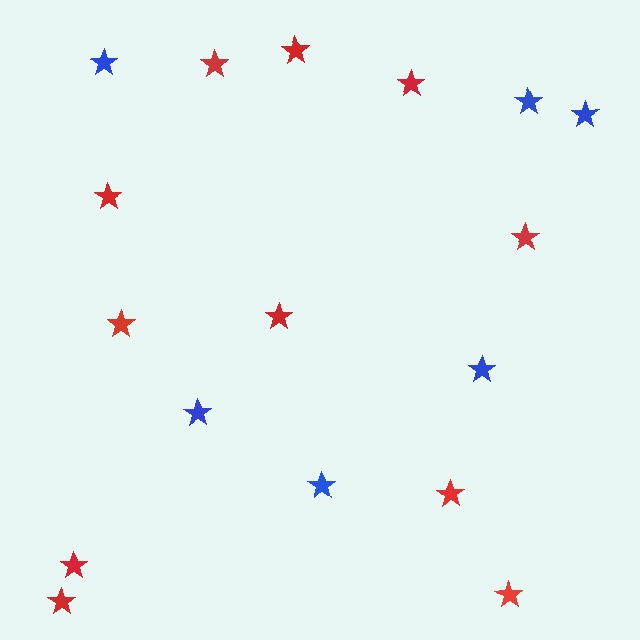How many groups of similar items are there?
There are 2 groups: one group of blue stars (6) and one group of red stars (11).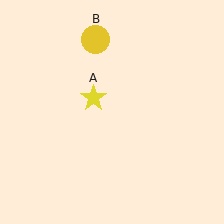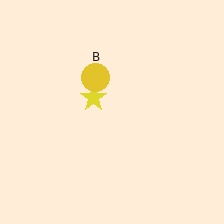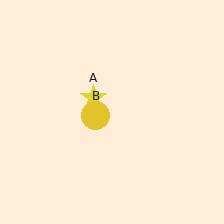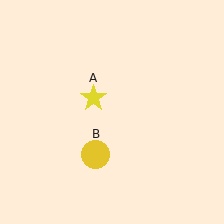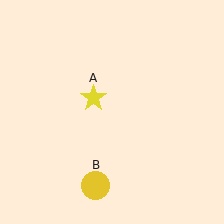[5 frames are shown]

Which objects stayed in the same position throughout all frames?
Yellow star (object A) remained stationary.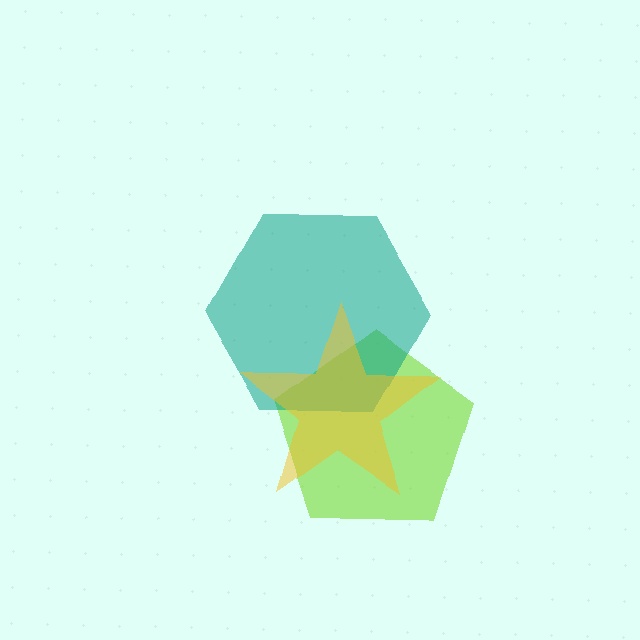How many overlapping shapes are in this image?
There are 3 overlapping shapes in the image.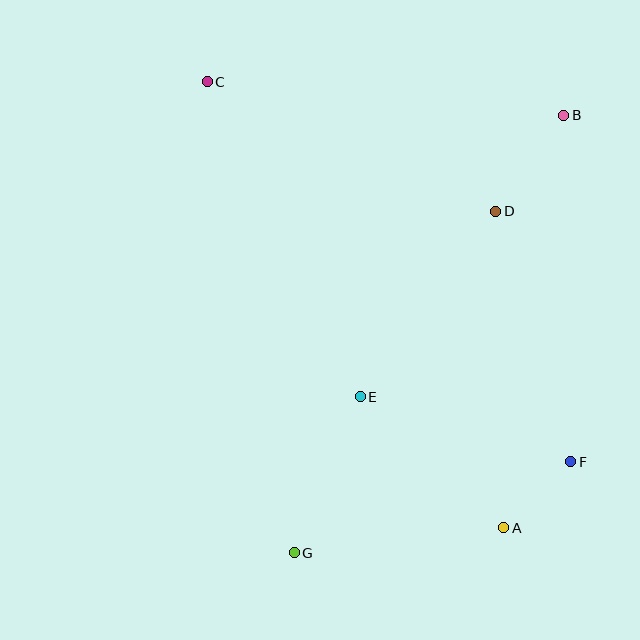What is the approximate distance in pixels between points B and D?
The distance between B and D is approximately 118 pixels.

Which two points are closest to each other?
Points A and F are closest to each other.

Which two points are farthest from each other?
Points A and C are farthest from each other.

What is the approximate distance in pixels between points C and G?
The distance between C and G is approximately 479 pixels.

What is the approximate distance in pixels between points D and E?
The distance between D and E is approximately 230 pixels.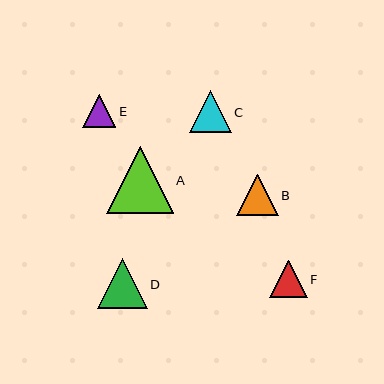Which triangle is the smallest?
Triangle E is the smallest with a size of approximately 33 pixels.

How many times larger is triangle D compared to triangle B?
Triangle D is approximately 1.2 times the size of triangle B.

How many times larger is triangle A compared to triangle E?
Triangle A is approximately 2.0 times the size of triangle E.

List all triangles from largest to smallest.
From largest to smallest: A, D, C, B, F, E.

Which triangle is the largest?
Triangle A is the largest with a size of approximately 67 pixels.